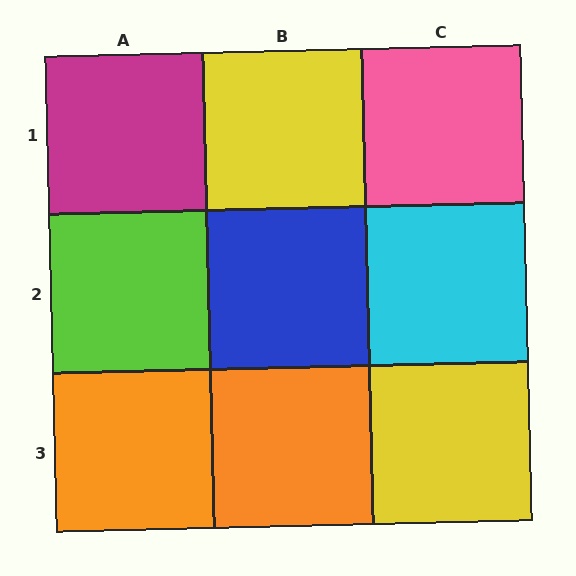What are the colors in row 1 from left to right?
Magenta, yellow, pink.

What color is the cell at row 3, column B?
Orange.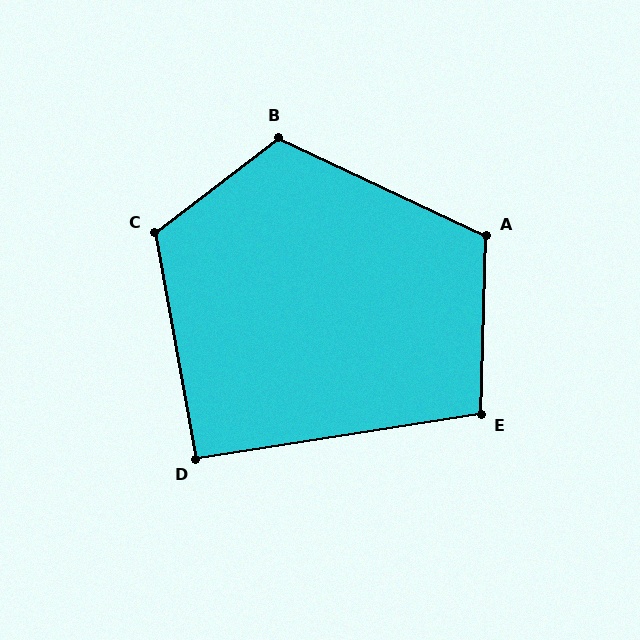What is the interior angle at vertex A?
Approximately 113 degrees (obtuse).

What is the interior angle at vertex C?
Approximately 117 degrees (obtuse).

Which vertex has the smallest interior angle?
D, at approximately 91 degrees.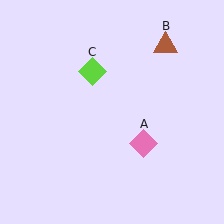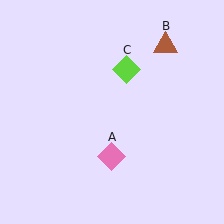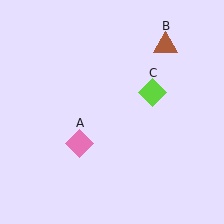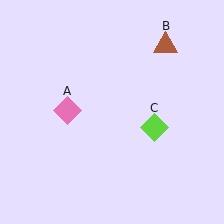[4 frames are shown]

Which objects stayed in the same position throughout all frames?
Brown triangle (object B) remained stationary.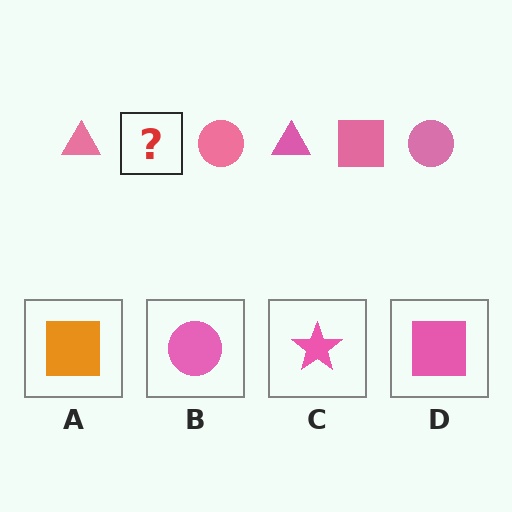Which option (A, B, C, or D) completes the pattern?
D.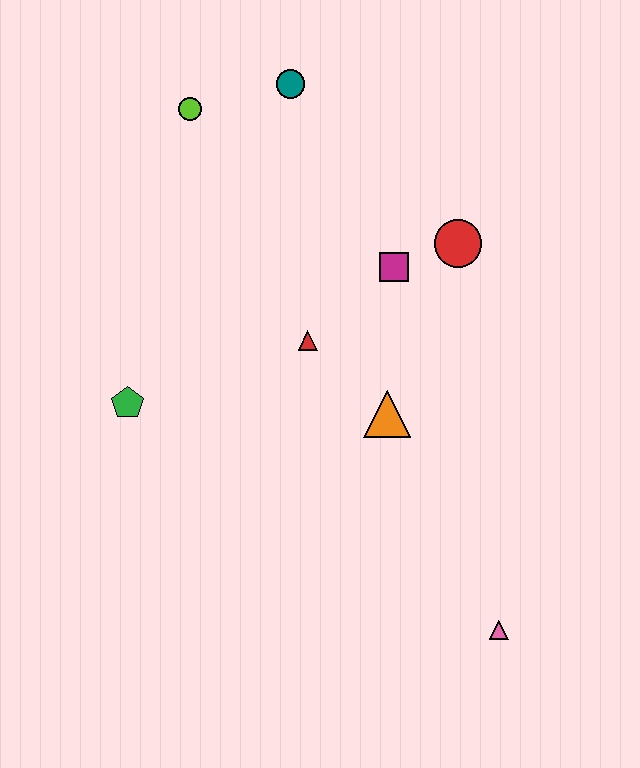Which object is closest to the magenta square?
The red circle is closest to the magenta square.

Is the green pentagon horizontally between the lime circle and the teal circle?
No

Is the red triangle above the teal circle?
No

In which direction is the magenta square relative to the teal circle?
The magenta square is below the teal circle.